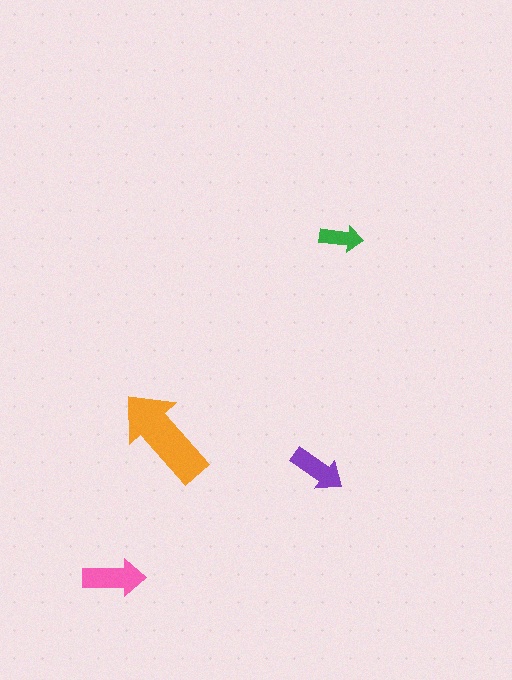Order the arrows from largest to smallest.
the orange one, the pink one, the purple one, the green one.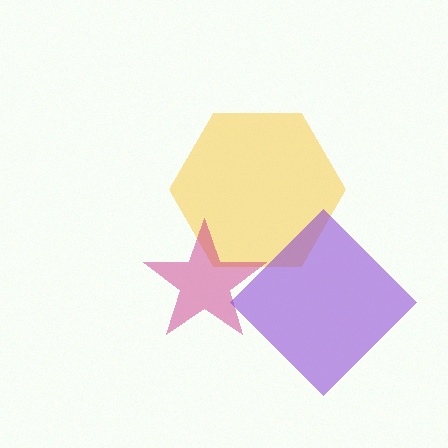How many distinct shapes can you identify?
There are 3 distinct shapes: a yellow hexagon, a magenta star, a purple diamond.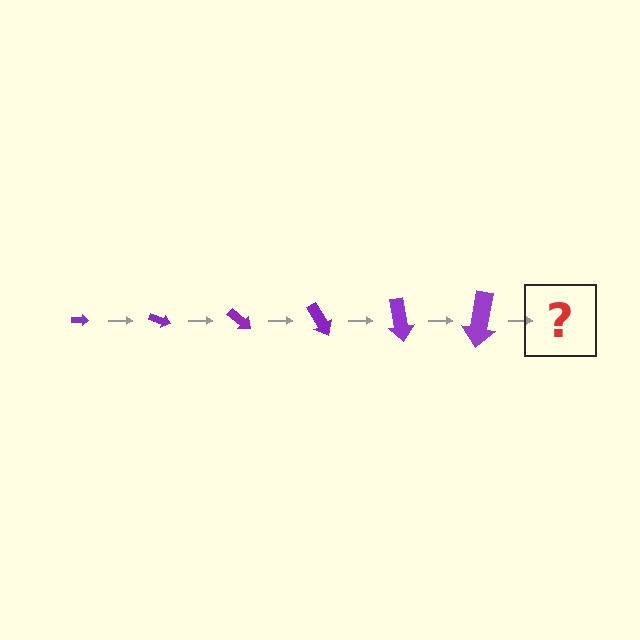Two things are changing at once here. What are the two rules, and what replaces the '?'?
The two rules are that the arrow grows larger each step and it rotates 20 degrees each step. The '?' should be an arrow, larger than the previous one and rotated 120 degrees from the start.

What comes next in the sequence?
The next element should be an arrow, larger than the previous one and rotated 120 degrees from the start.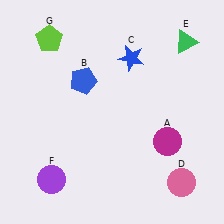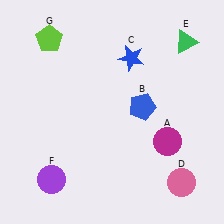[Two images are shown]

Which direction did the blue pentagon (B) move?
The blue pentagon (B) moved right.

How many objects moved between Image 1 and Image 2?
1 object moved between the two images.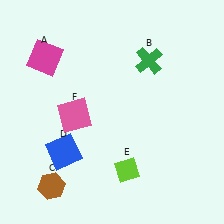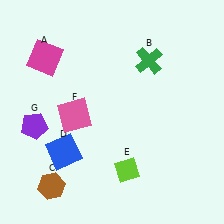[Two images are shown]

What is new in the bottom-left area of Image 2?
A purple pentagon (G) was added in the bottom-left area of Image 2.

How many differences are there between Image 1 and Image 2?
There is 1 difference between the two images.